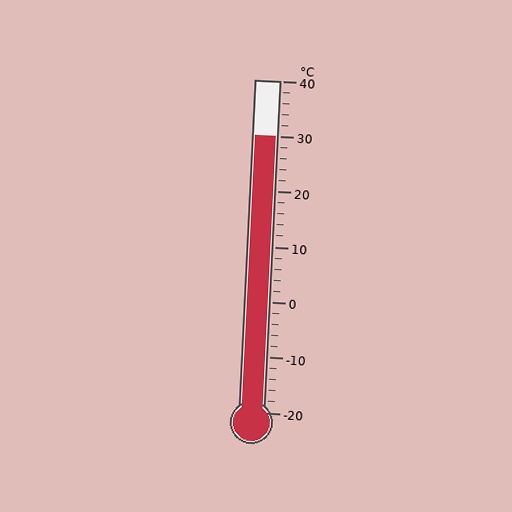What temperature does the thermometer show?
The thermometer shows approximately 30°C.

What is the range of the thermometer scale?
The thermometer scale ranges from -20°C to 40°C.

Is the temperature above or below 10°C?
The temperature is above 10°C.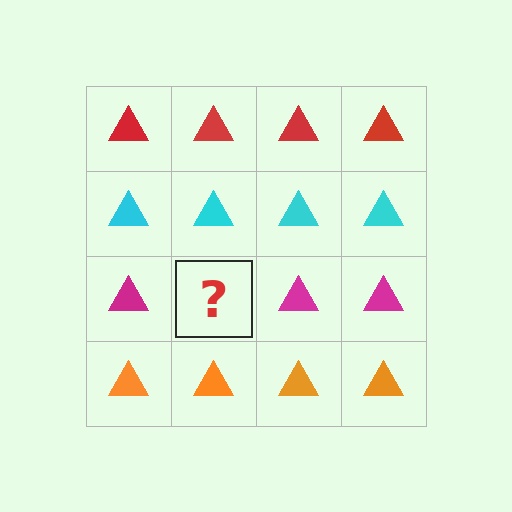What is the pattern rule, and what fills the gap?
The rule is that each row has a consistent color. The gap should be filled with a magenta triangle.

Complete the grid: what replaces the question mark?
The question mark should be replaced with a magenta triangle.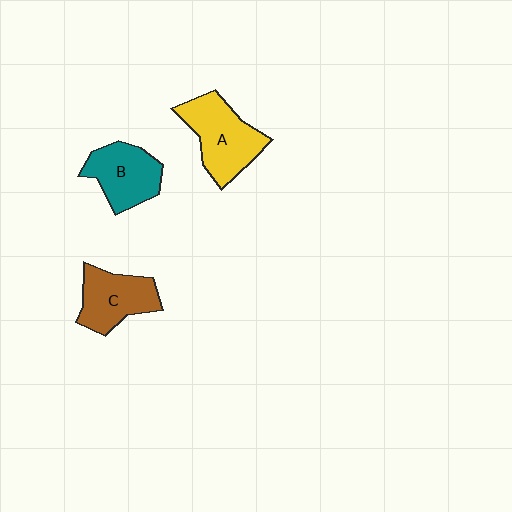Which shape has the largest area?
Shape A (yellow).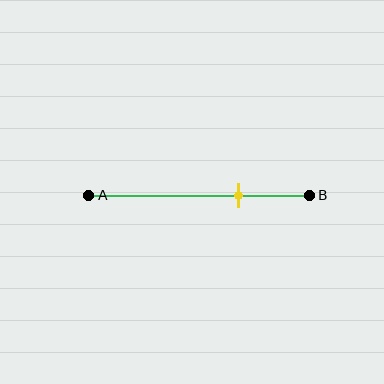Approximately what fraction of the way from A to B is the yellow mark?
The yellow mark is approximately 70% of the way from A to B.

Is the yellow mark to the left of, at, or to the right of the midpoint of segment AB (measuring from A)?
The yellow mark is to the right of the midpoint of segment AB.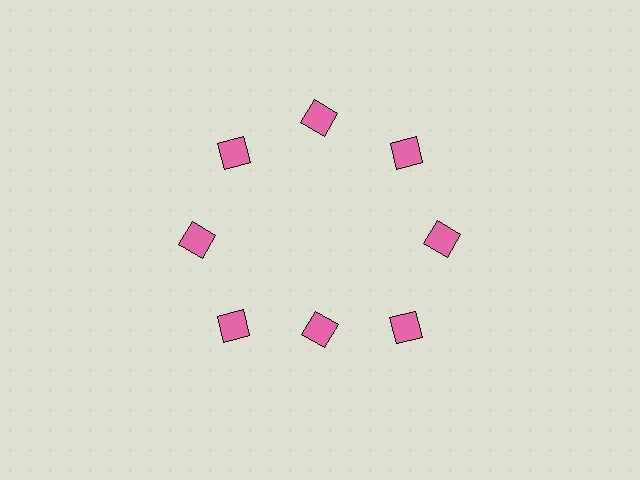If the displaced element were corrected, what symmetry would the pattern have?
It would have 8-fold rotational symmetry — the pattern would map onto itself every 45 degrees.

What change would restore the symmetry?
The symmetry would be restored by moving it outward, back onto the ring so that all 8 squares sit at equal angles and equal distance from the center.